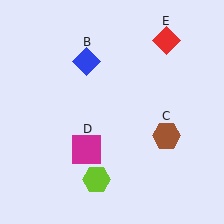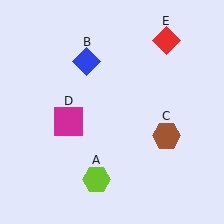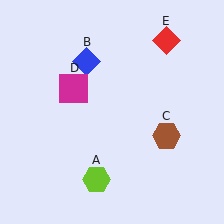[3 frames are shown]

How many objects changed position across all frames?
1 object changed position: magenta square (object D).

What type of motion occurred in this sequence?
The magenta square (object D) rotated clockwise around the center of the scene.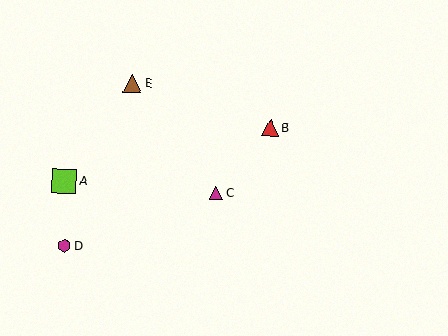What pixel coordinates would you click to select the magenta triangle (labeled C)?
Click at (216, 193) to select the magenta triangle C.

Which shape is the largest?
The lime square (labeled A) is the largest.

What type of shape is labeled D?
Shape D is a magenta hexagon.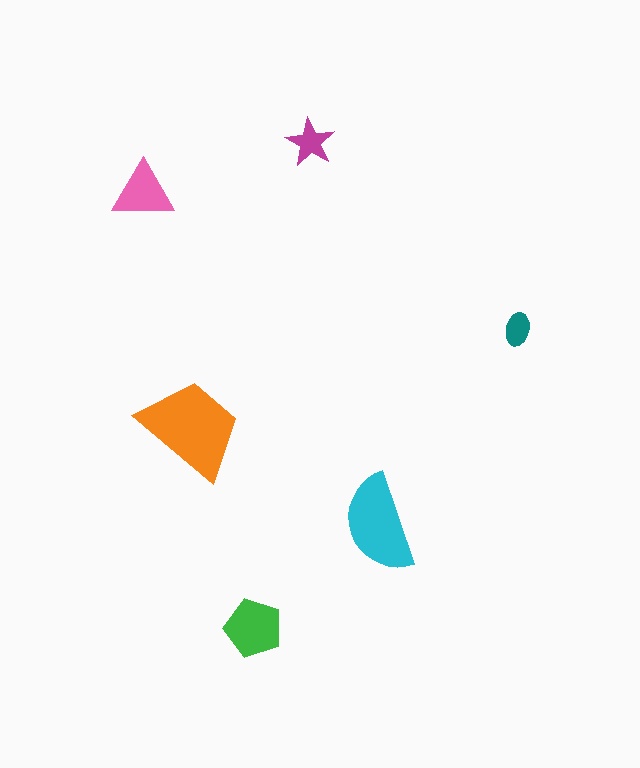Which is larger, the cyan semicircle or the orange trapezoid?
The orange trapezoid.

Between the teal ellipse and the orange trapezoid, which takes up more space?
The orange trapezoid.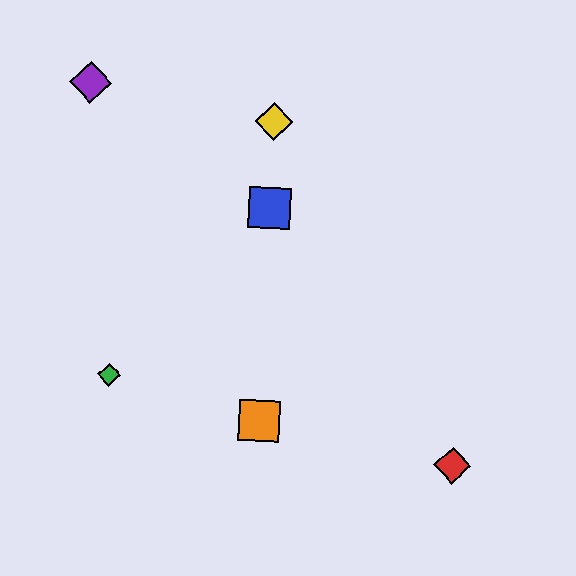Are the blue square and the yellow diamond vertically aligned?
Yes, both are at x≈270.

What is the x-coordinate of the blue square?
The blue square is at x≈270.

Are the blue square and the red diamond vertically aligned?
No, the blue square is at x≈270 and the red diamond is at x≈452.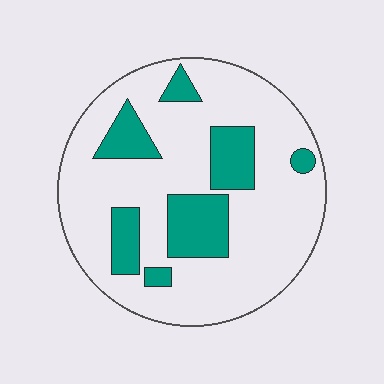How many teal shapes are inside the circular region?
7.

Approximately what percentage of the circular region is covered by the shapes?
Approximately 25%.